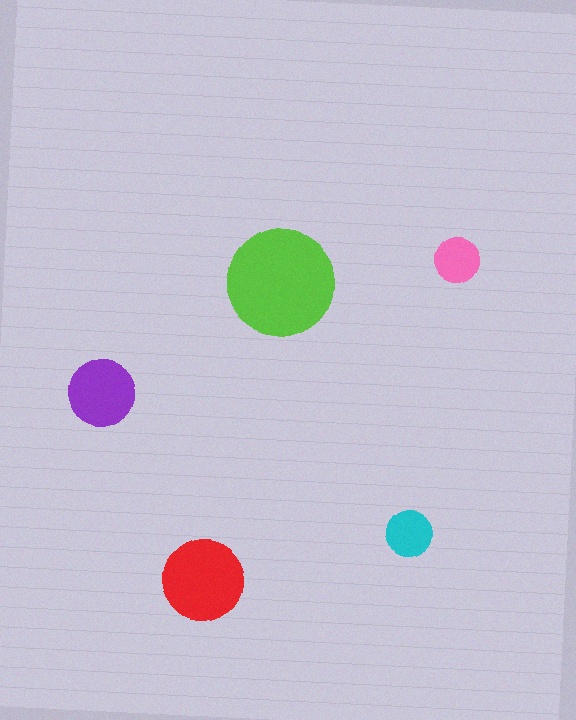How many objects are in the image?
There are 5 objects in the image.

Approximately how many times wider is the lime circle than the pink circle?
About 2.5 times wider.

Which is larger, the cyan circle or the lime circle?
The lime one.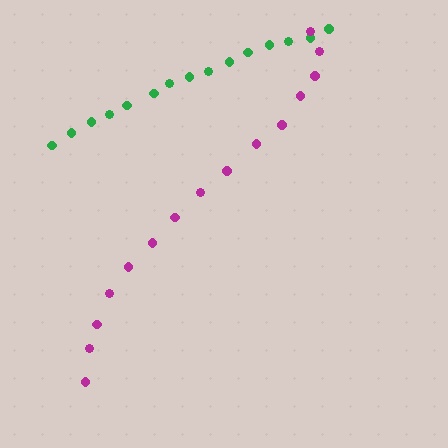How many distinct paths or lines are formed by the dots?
There are 2 distinct paths.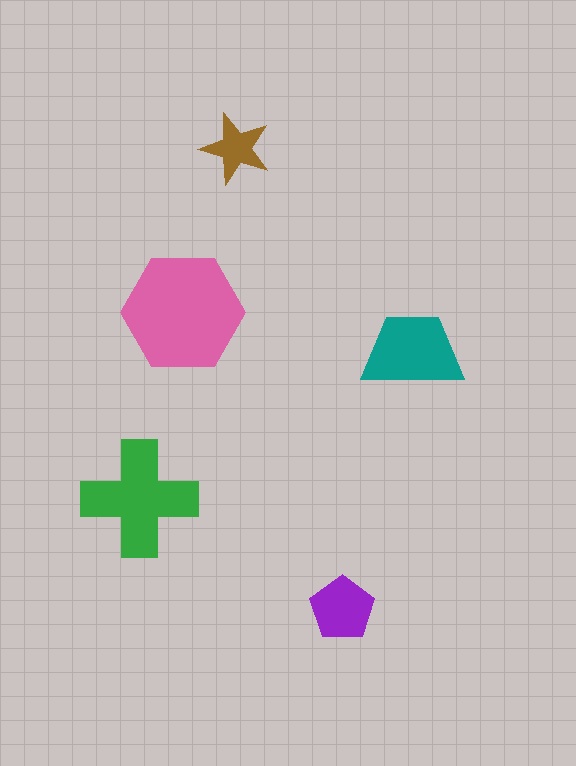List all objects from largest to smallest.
The pink hexagon, the green cross, the teal trapezoid, the purple pentagon, the brown star.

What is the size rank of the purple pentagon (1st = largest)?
4th.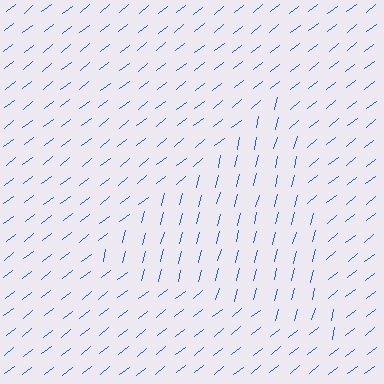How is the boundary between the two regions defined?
The boundary is defined purely by a change in line orientation (approximately 37 degrees difference). All lines are the same color and thickness.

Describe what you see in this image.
The image is filled with small blue line segments. A triangle region in the image has lines oriented differently from the surrounding lines, creating a visible texture boundary.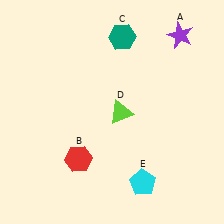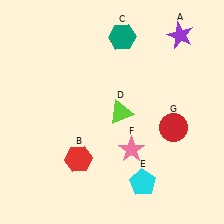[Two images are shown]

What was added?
A pink star (F), a red circle (G) were added in Image 2.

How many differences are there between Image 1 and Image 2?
There are 2 differences between the two images.